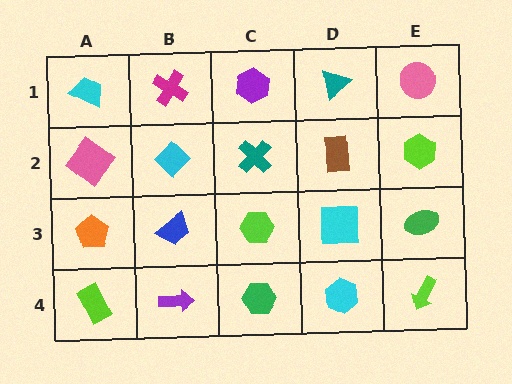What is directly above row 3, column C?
A teal cross.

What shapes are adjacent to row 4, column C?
A lime hexagon (row 3, column C), a purple arrow (row 4, column B), a cyan hexagon (row 4, column D).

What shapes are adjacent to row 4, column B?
A blue trapezoid (row 3, column B), a lime rectangle (row 4, column A), a green hexagon (row 4, column C).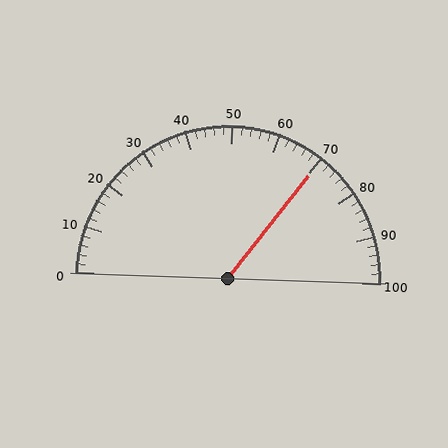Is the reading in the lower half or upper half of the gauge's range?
The reading is in the upper half of the range (0 to 100).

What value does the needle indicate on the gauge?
The needle indicates approximately 70.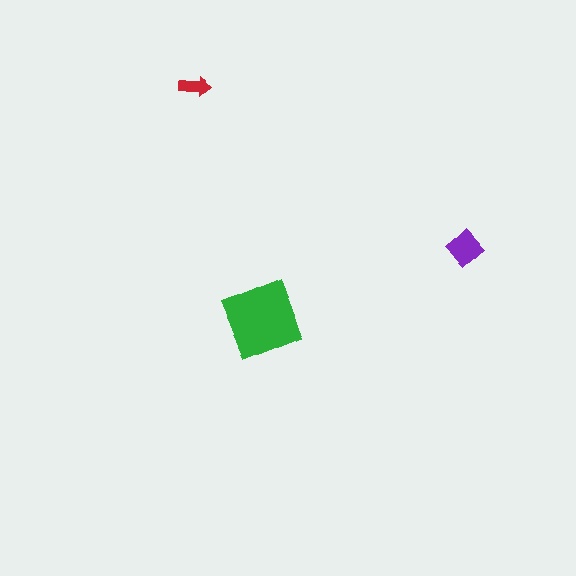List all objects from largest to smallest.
The green square, the purple diamond, the red arrow.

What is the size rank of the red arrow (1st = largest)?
3rd.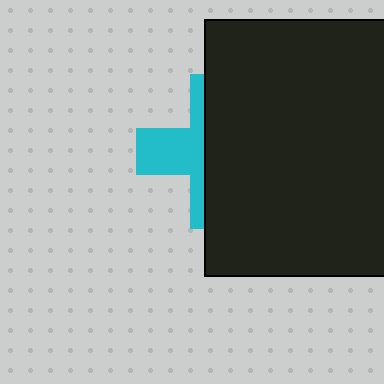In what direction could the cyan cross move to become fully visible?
The cyan cross could move left. That would shift it out from behind the black rectangle entirely.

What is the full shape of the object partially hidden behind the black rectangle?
The partially hidden object is a cyan cross.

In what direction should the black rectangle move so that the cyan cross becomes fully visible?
The black rectangle should move right. That is the shortest direction to clear the overlap and leave the cyan cross fully visible.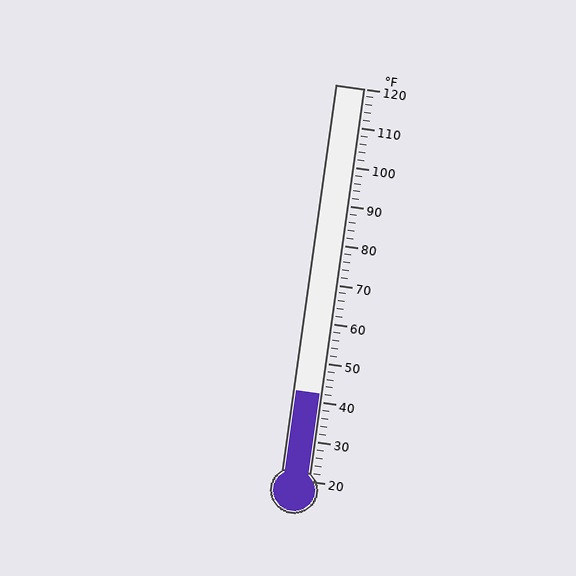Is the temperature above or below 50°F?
The temperature is below 50°F.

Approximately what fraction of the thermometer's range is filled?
The thermometer is filled to approximately 20% of its range.